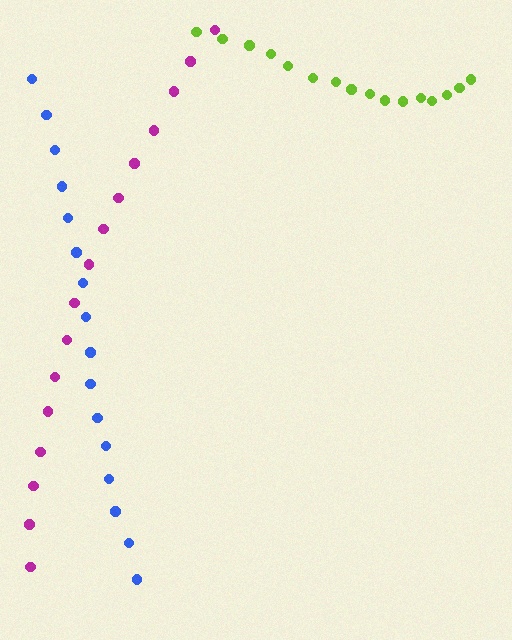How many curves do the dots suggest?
There are 3 distinct paths.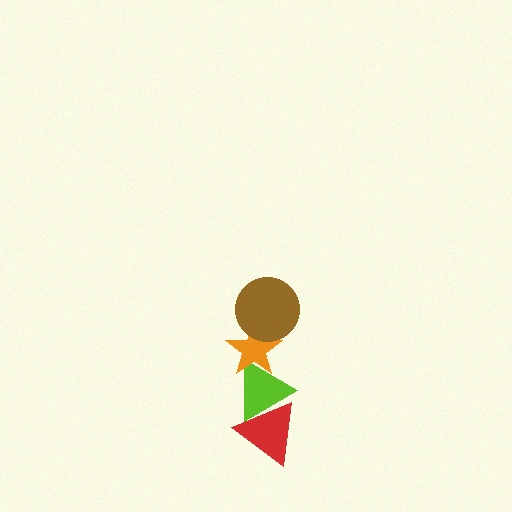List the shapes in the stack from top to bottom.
From top to bottom: the brown circle, the orange star, the lime triangle, the red triangle.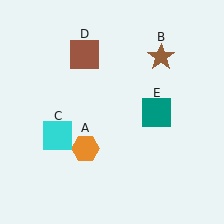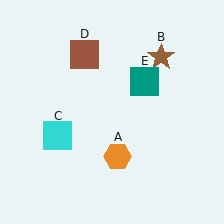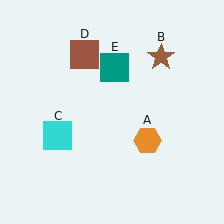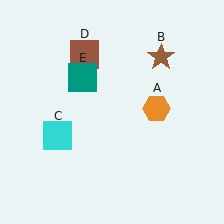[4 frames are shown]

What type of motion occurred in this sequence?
The orange hexagon (object A), teal square (object E) rotated counterclockwise around the center of the scene.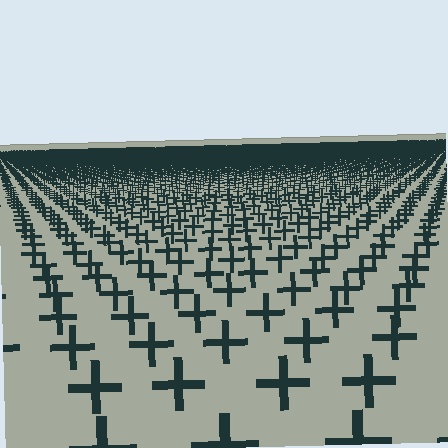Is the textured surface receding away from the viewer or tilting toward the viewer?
The surface is receding away from the viewer. Texture elements get smaller and denser toward the top.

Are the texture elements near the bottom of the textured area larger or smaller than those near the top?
Larger. Near the bottom, elements are closer to the viewer and appear at a bigger on-screen size.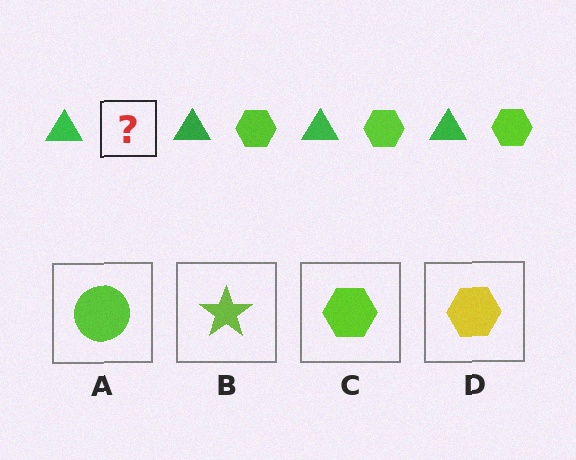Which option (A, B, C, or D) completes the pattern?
C.